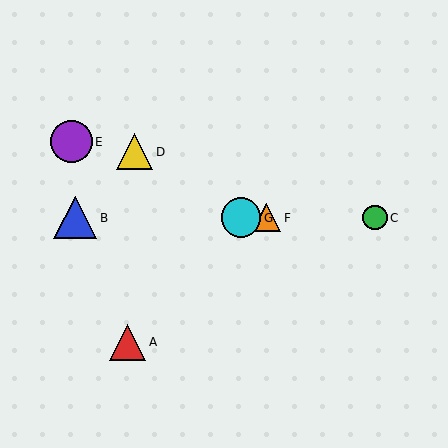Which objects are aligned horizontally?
Objects B, C, F, G are aligned horizontally.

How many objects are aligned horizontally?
4 objects (B, C, F, G) are aligned horizontally.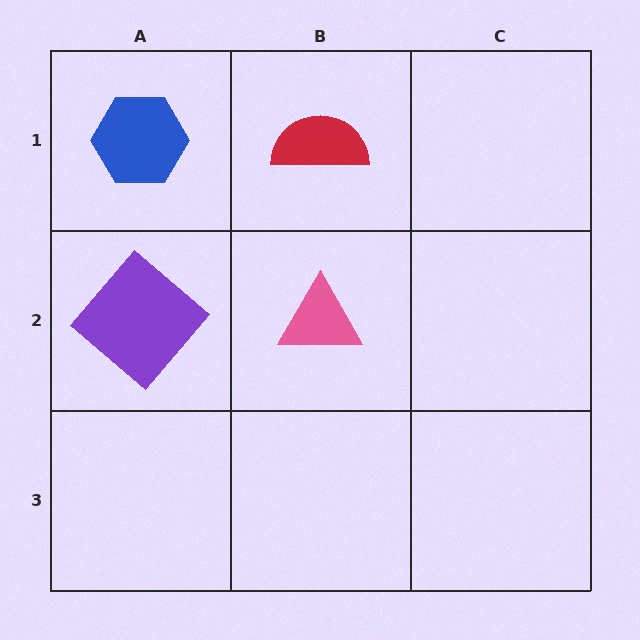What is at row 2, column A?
A purple diamond.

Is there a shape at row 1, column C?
No, that cell is empty.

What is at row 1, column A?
A blue hexagon.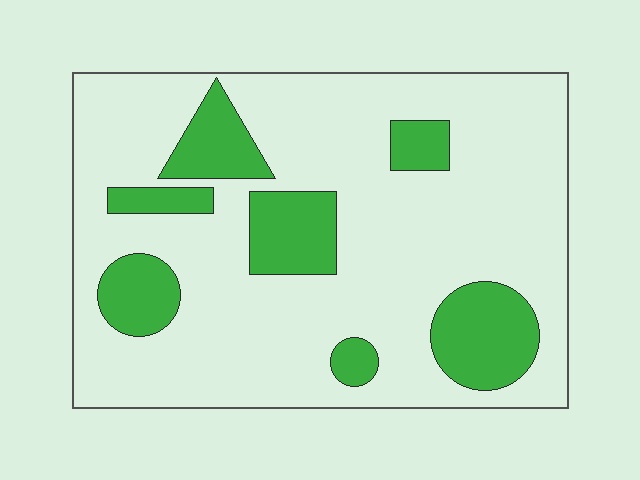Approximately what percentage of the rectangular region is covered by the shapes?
Approximately 20%.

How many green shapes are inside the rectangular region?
7.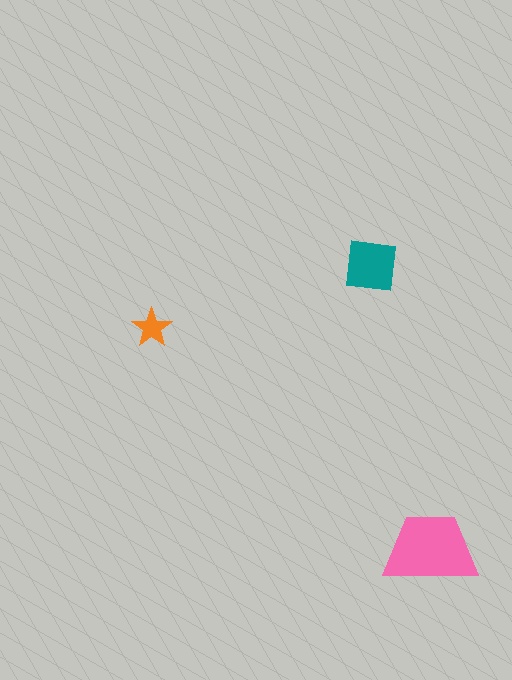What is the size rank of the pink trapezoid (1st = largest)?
1st.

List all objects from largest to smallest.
The pink trapezoid, the teal square, the orange star.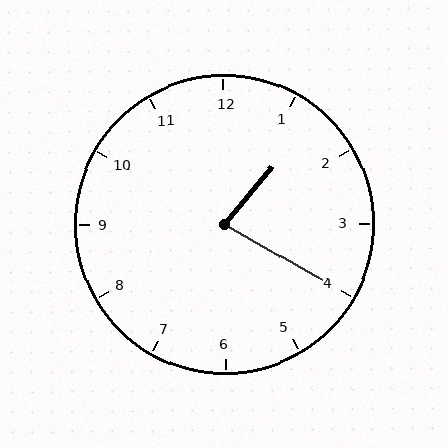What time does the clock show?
1:20.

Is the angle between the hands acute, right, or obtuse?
It is acute.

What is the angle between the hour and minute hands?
Approximately 80 degrees.